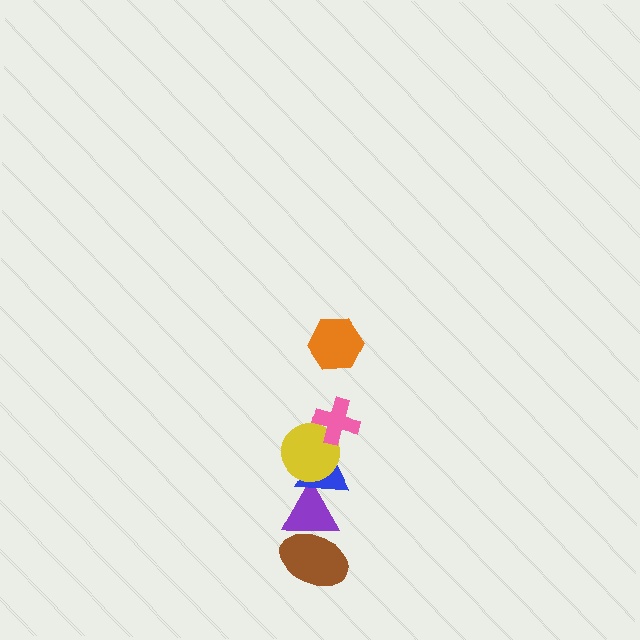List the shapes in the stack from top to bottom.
From top to bottom: the orange hexagon, the pink cross, the yellow circle, the blue triangle, the purple triangle, the brown ellipse.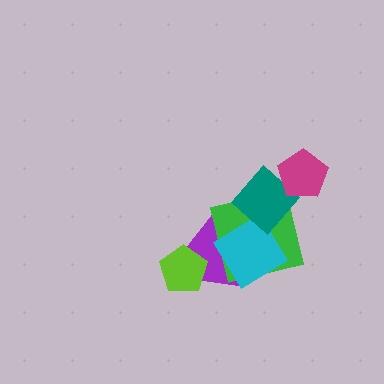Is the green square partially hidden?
Yes, it is partially covered by another shape.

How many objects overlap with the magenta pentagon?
1 object overlaps with the magenta pentagon.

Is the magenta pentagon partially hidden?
No, no other shape covers it.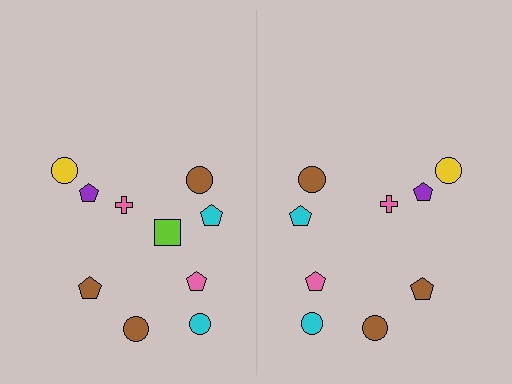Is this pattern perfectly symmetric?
No, the pattern is not perfectly symmetric. A lime square is missing from the right side.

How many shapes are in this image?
There are 19 shapes in this image.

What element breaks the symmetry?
A lime square is missing from the right side.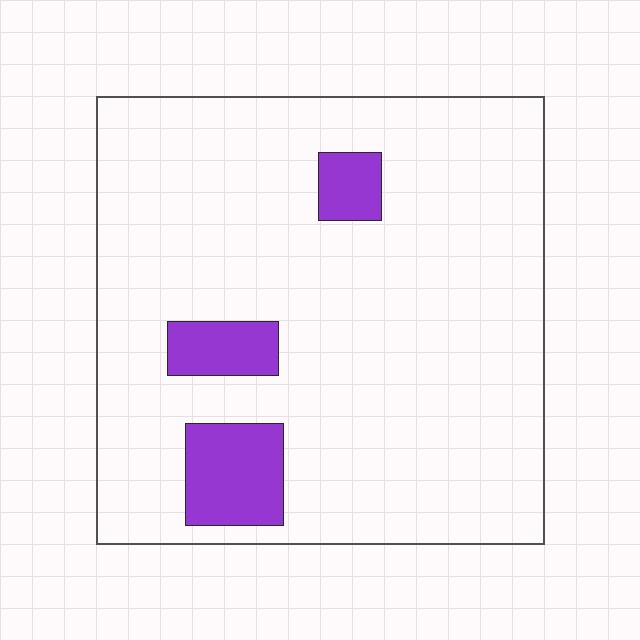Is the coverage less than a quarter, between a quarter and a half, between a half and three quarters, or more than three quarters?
Less than a quarter.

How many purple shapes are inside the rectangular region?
3.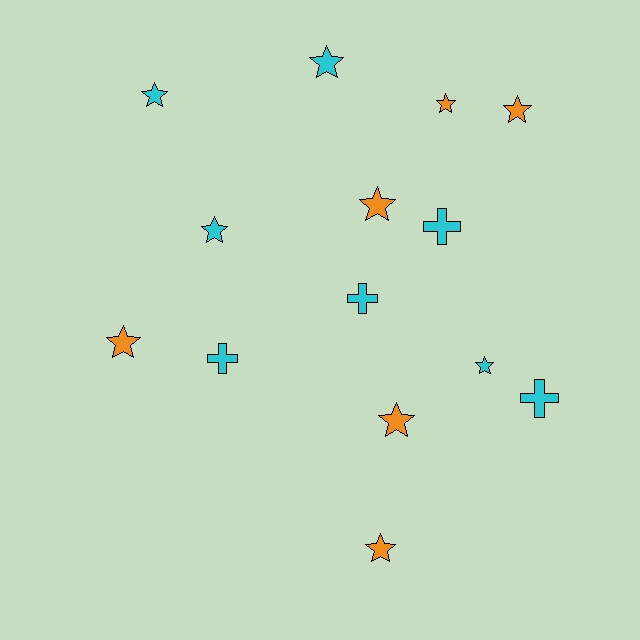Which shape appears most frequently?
Star, with 10 objects.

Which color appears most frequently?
Cyan, with 8 objects.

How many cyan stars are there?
There are 4 cyan stars.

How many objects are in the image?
There are 14 objects.